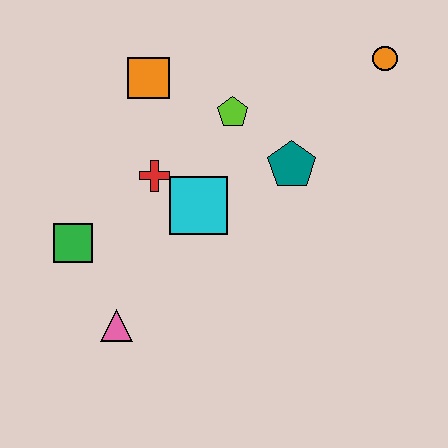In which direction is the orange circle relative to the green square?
The orange circle is to the right of the green square.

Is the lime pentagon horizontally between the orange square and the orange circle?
Yes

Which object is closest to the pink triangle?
The green square is closest to the pink triangle.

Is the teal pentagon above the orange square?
No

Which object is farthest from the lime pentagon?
The pink triangle is farthest from the lime pentagon.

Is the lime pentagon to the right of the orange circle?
No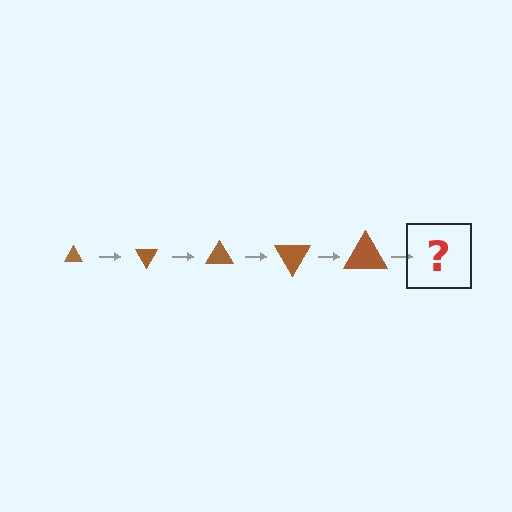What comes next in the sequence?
The next element should be a triangle, larger than the previous one and rotated 300 degrees from the start.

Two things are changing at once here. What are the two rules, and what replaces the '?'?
The two rules are that the triangle grows larger each step and it rotates 60 degrees each step. The '?' should be a triangle, larger than the previous one and rotated 300 degrees from the start.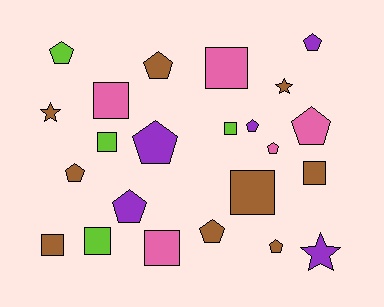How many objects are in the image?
There are 23 objects.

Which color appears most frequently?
Brown, with 9 objects.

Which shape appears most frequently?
Pentagon, with 11 objects.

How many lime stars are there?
There are no lime stars.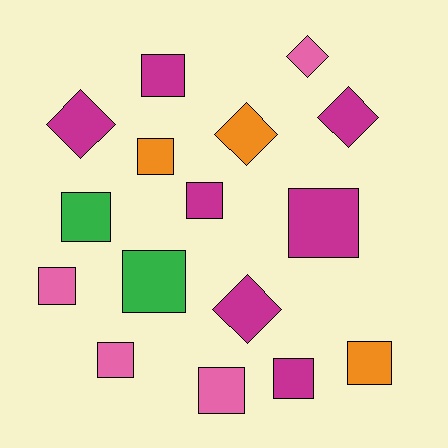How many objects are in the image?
There are 16 objects.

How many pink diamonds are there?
There is 1 pink diamond.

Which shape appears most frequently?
Square, with 11 objects.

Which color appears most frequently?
Magenta, with 7 objects.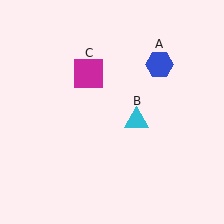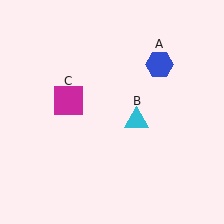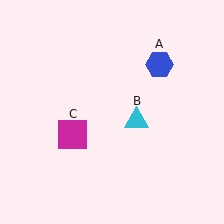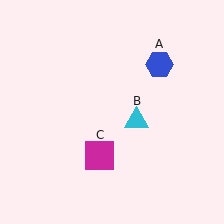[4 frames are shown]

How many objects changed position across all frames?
1 object changed position: magenta square (object C).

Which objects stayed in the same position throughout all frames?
Blue hexagon (object A) and cyan triangle (object B) remained stationary.